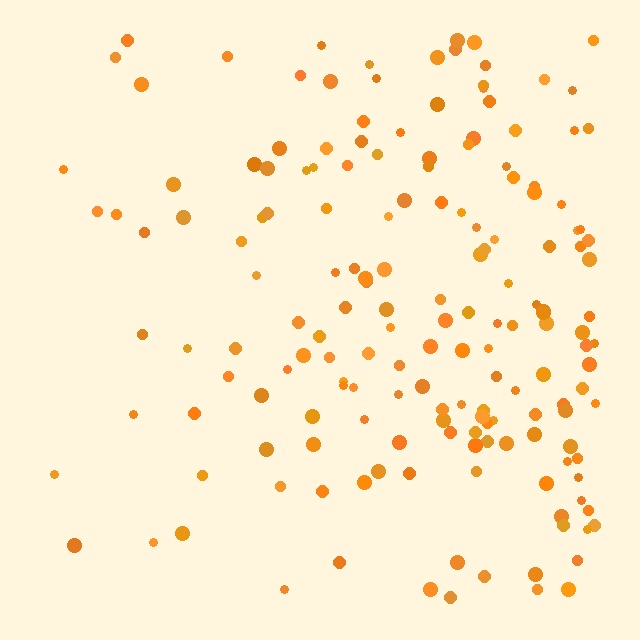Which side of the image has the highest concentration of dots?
The right.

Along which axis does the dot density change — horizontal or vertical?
Horizontal.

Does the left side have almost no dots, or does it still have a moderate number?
Still a moderate number, just noticeably fewer than the right.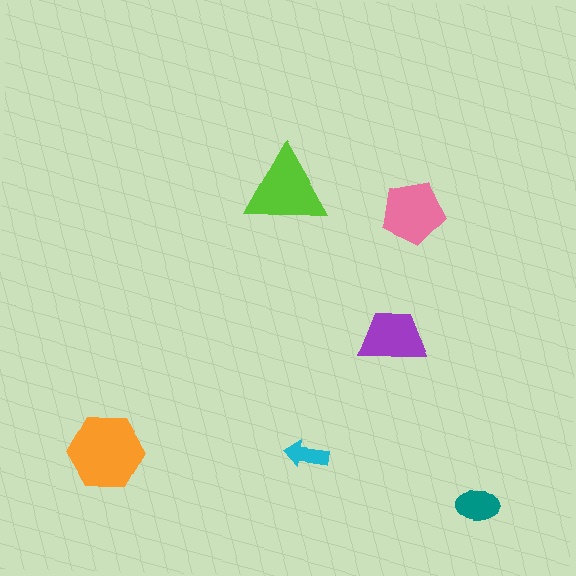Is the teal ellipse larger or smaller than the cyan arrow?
Larger.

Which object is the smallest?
The cyan arrow.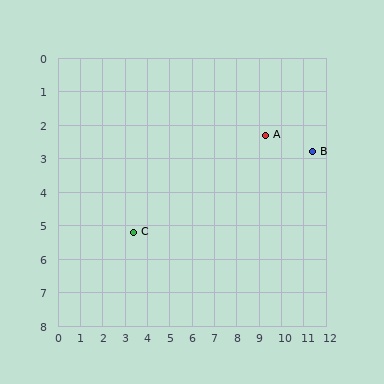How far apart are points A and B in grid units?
Points A and B are about 2.2 grid units apart.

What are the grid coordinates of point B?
Point B is at approximately (11.4, 2.8).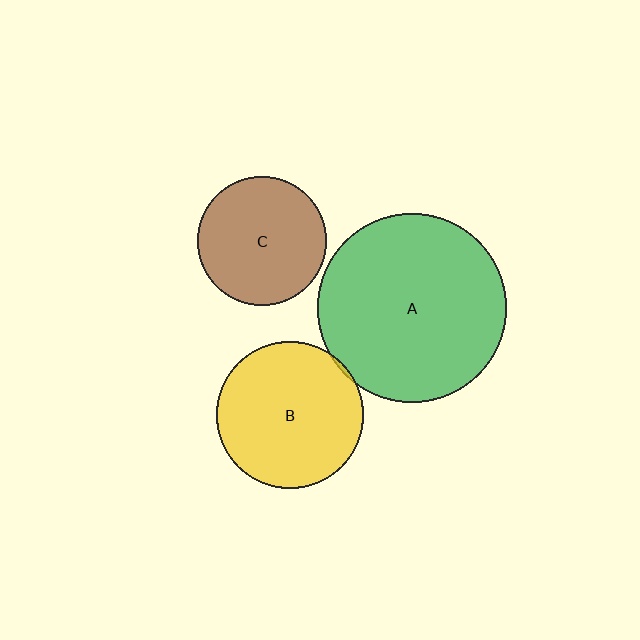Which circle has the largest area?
Circle A (green).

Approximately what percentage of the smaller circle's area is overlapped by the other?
Approximately 5%.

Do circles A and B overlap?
Yes.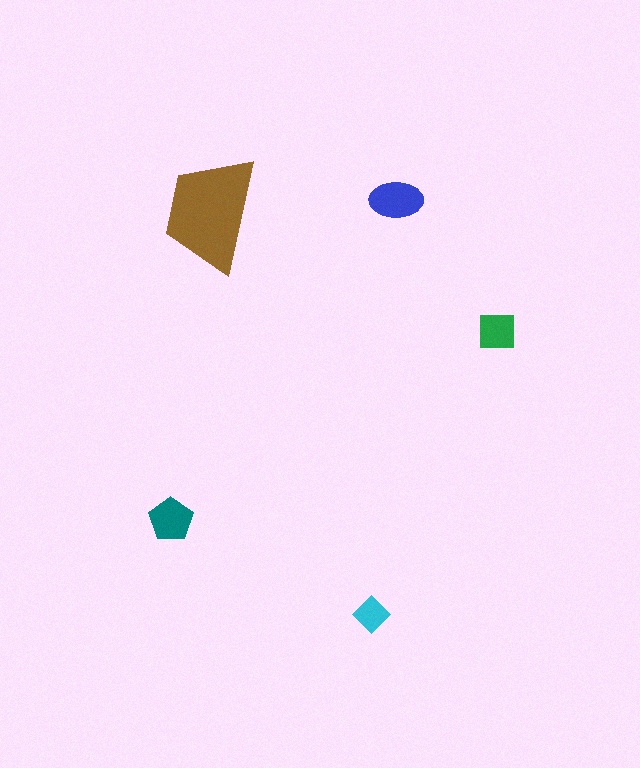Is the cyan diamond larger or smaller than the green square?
Smaller.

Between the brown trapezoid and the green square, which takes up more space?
The brown trapezoid.